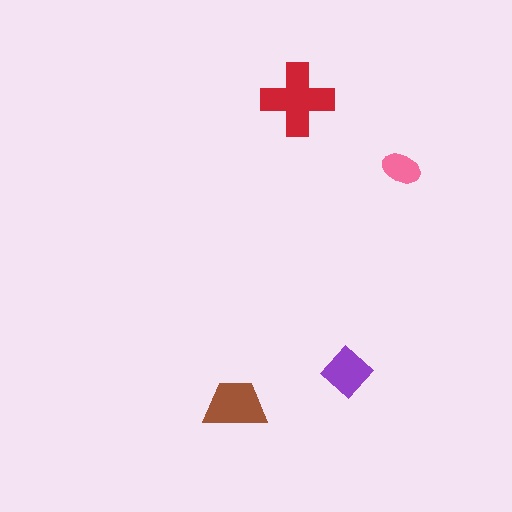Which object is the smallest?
The pink ellipse.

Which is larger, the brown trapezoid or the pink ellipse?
The brown trapezoid.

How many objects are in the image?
There are 4 objects in the image.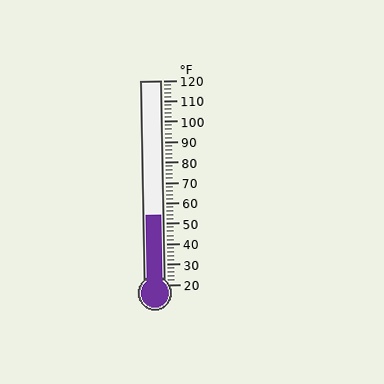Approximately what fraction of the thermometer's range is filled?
The thermometer is filled to approximately 35% of its range.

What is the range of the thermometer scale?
The thermometer scale ranges from 20°F to 120°F.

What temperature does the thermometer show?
The thermometer shows approximately 54°F.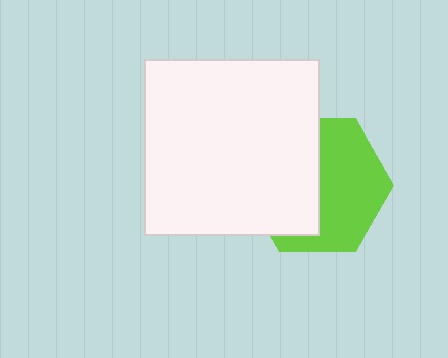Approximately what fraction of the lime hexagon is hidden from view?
Roughly 47% of the lime hexagon is hidden behind the white square.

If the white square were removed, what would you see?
You would see the complete lime hexagon.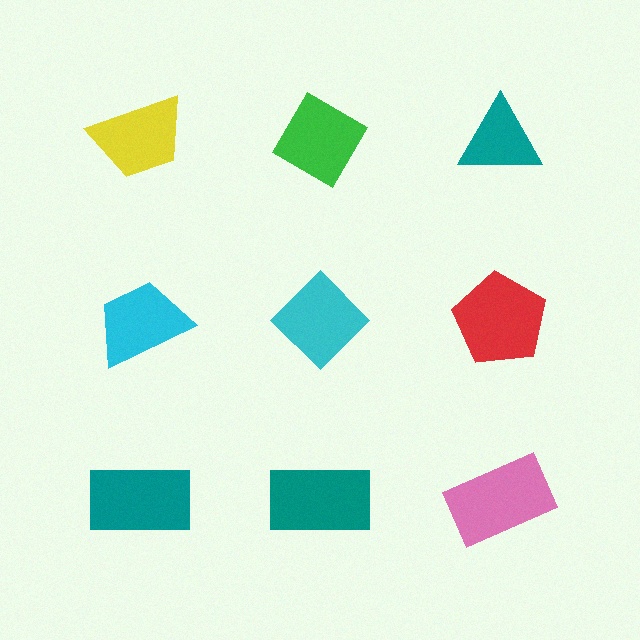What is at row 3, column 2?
A teal rectangle.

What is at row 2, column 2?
A cyan diamond.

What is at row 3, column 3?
A pink rectangle.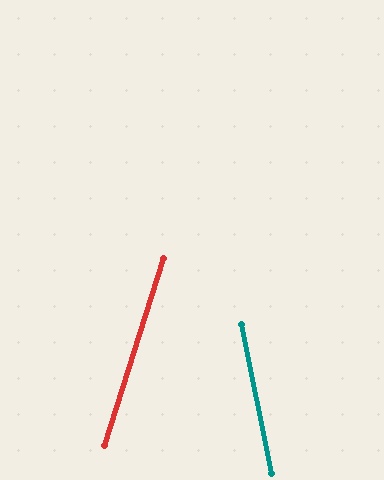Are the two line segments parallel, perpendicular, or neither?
Neither parallel nor perpendicular — they differ by about 29°.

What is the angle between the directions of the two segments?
Approximately 29 degrees.